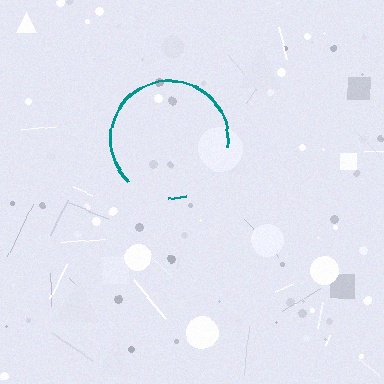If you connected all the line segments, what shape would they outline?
They would outline a circle.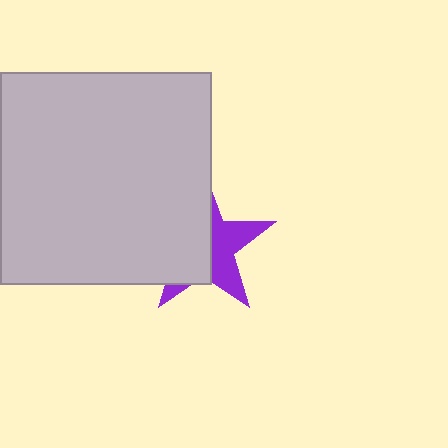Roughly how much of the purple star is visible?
A small part of it is visible (roughly 43%).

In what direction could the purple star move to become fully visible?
The purple star could move right. That would shift it out from behind the light gray square entirely.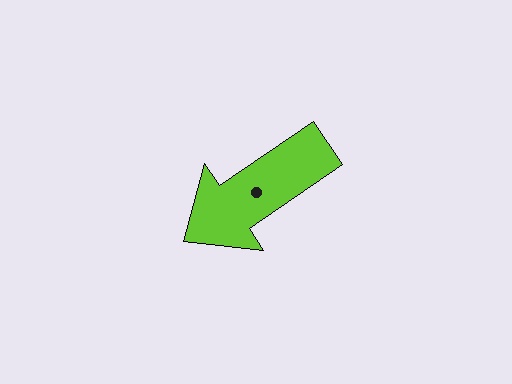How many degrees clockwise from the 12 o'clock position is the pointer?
Approximately 236 degrees.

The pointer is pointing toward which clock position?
Roughly 8 o'clock.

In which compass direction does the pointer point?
Southwest.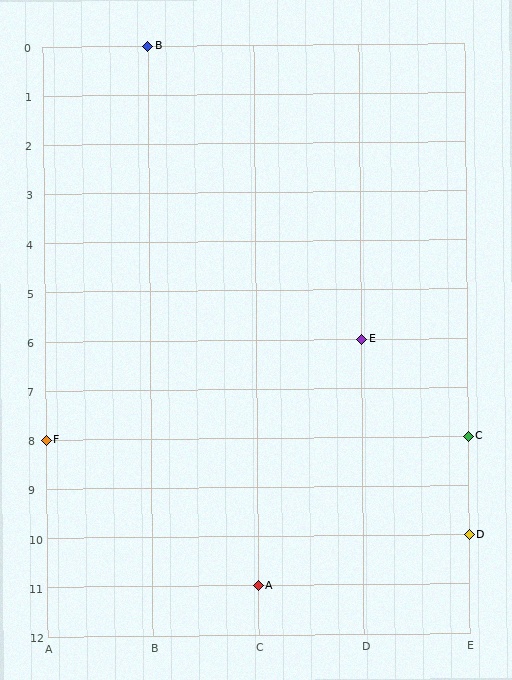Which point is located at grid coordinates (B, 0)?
Point B is at (B, 0).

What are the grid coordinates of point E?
Point E is at grid coordinates (D, 6).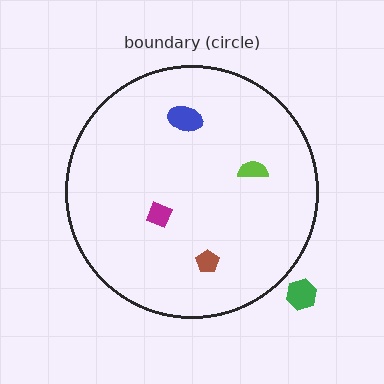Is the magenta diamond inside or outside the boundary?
Inside.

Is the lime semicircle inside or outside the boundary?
Inside.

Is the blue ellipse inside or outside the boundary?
Inside.